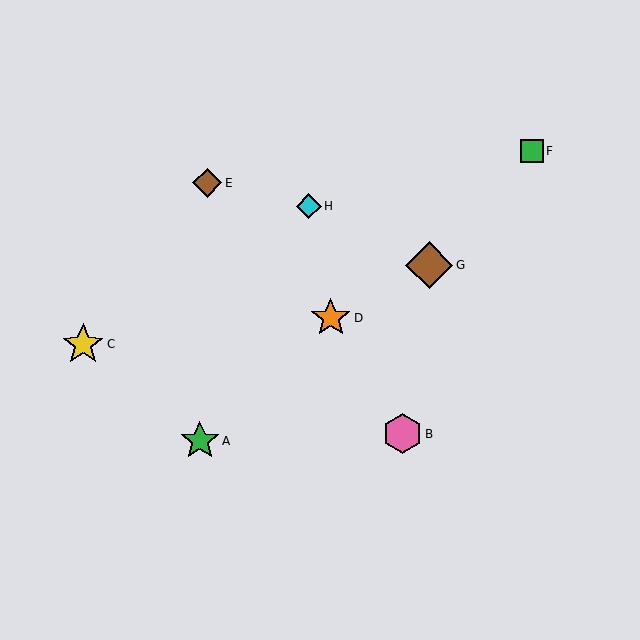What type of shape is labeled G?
Shape G is a brown diamond.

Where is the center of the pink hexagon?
The center of the pink hexagon is at (403, 434).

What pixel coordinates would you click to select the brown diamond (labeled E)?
Click at (207, 183) to select the brown diamond E.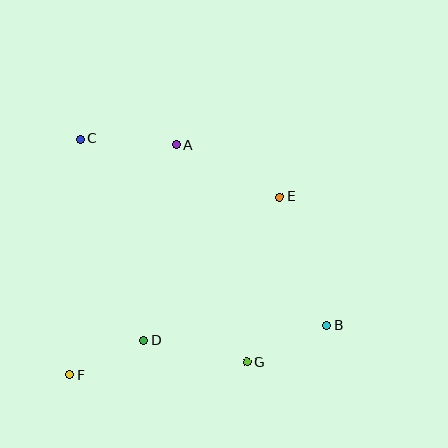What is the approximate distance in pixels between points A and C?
The distance between A and C is approximately 96 pixels.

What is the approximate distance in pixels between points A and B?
The distance between A and B is approximately 235 pixels.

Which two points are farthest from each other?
Points B and C are farthest from each other.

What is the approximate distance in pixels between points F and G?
The distance between F and G is approximately 177 pixels.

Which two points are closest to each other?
Points D and F are closest to each other.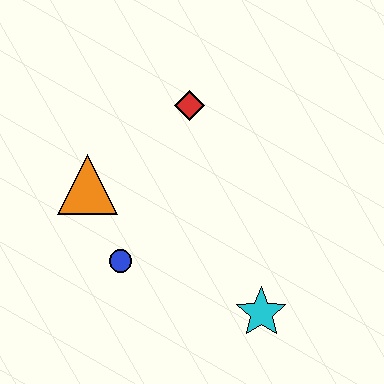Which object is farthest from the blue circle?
The red diamond is farthest from the blue circle.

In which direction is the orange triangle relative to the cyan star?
The orange triangle is to the left of the cyan star.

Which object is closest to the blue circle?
The orange triangle is closest to the blue circle.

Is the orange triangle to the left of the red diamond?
Yes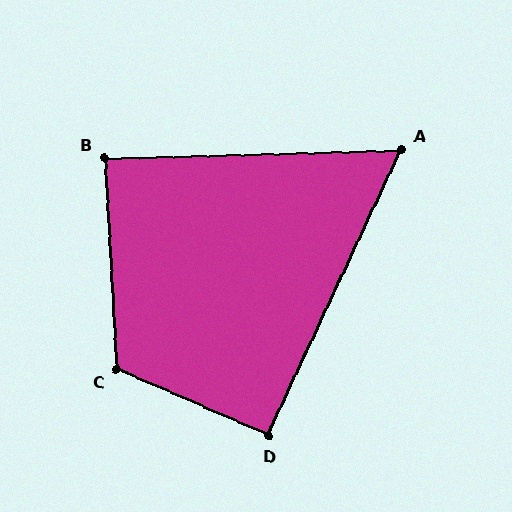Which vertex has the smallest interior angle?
A, at approximately 63 degrees.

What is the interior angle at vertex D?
Approximately 91 degrees (approximately right).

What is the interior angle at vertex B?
Approximately 89 degrees (approximately right).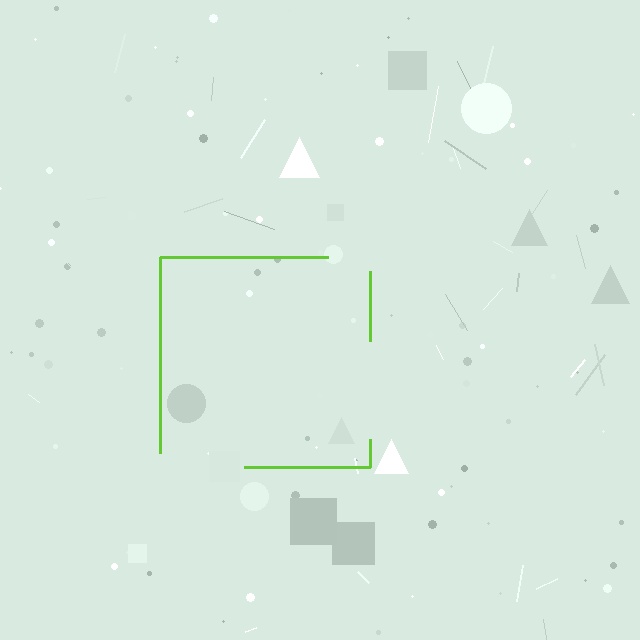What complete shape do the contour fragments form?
The contour fragments form a square.